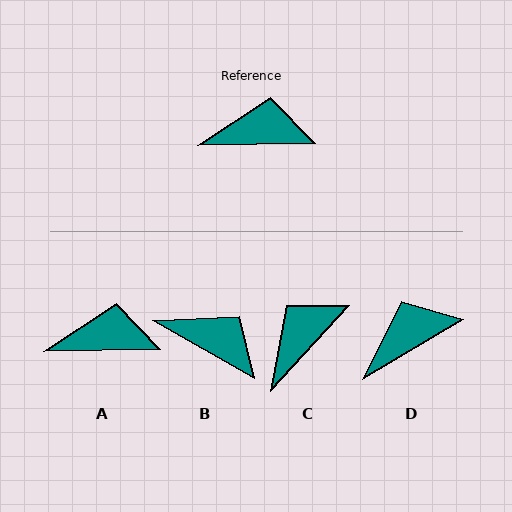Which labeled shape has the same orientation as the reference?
A.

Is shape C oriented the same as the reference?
No, it is off by about 47 degrees.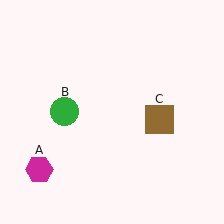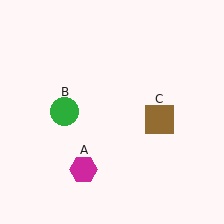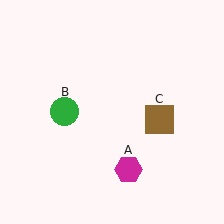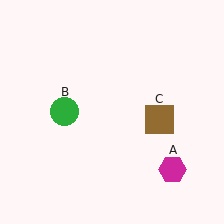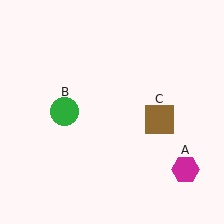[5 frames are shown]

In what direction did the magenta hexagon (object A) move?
The magenta hexagon (object A) moved right.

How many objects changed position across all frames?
1 object changed position: magenta hexagon (object A).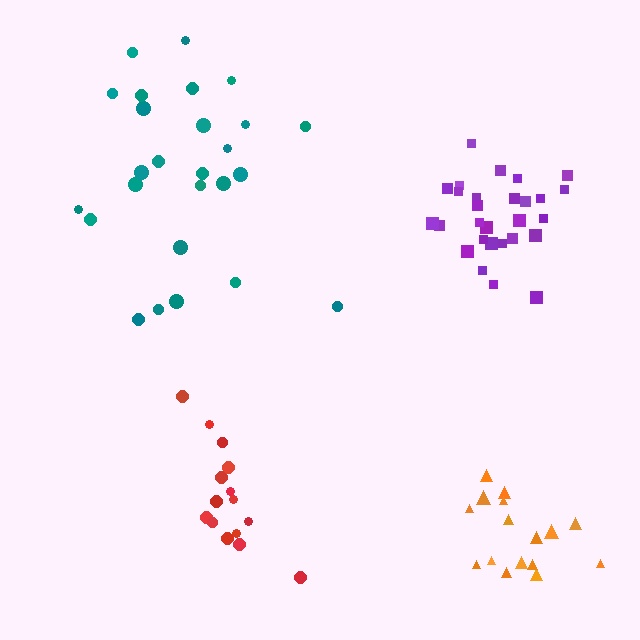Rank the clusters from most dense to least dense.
purple, red, orange, teal.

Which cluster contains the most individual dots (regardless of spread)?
Purple (29).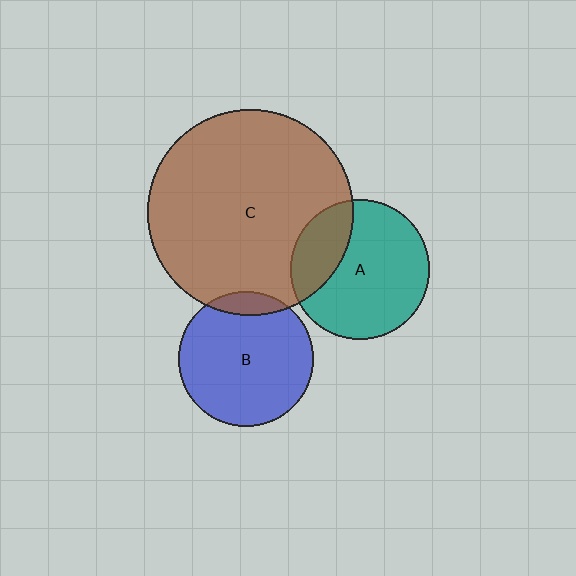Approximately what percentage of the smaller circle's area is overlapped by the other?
Approximately 25%.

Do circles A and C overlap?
Yes.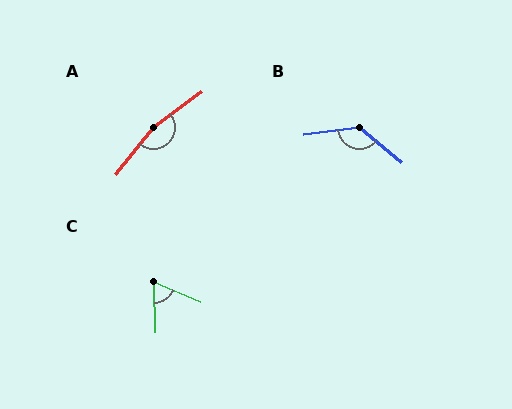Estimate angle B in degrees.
Approximately 133 degrees.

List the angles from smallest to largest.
C (66°), B (133°), A (165°).